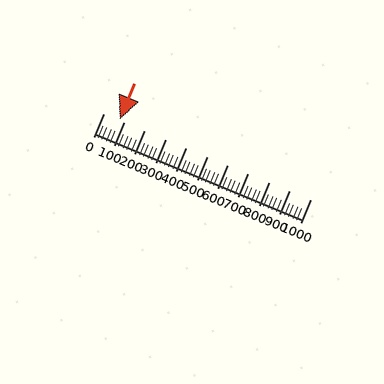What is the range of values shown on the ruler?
The ruler shows values from 0 to 1000.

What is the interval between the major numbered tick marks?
The major tick marks are spaced 100 units apart.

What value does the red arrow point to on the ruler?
The red arrow points to approximately 76.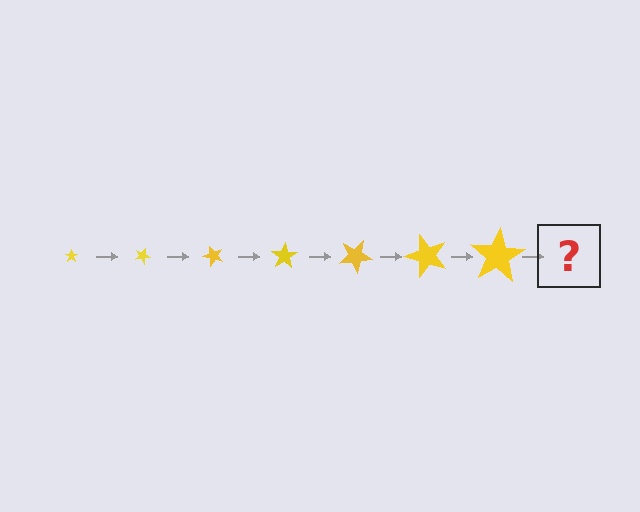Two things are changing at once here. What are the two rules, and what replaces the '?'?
The two rules are that the star grows larger each step and it rotates 25 degrees each step. The '?' should be a star, larger than the previous one and rotated 175 degrees from the start.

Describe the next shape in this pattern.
It should be a star, larger than the previous one and rotated 175 degrees from the start.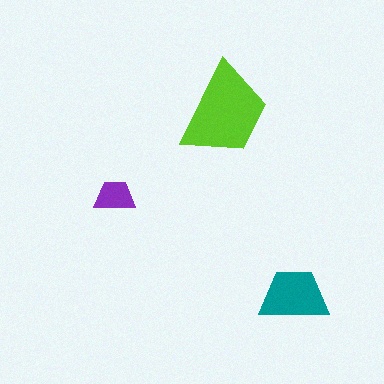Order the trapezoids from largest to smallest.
the lime one, the teal one, the purple one.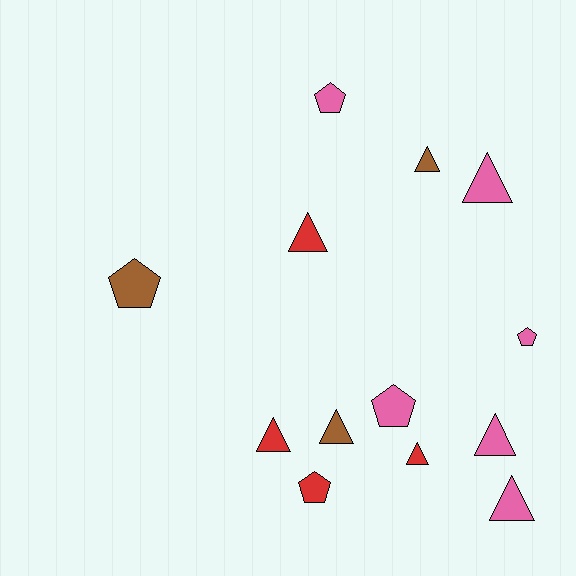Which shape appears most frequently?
Triangle, with 8 objects.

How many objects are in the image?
There are 13 objects.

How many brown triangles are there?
There are 2 brown triangles.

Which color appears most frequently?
Pink, with 6 objects.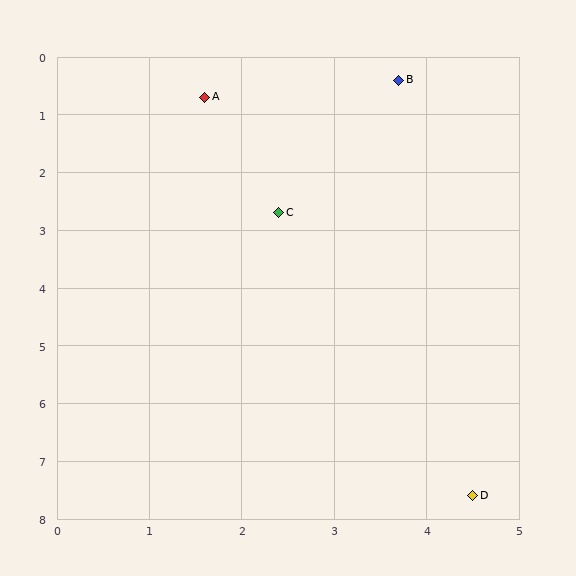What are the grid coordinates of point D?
Point D is at approximately (4.5, 7.6).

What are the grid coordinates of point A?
Point A is at approximately (1.6, 0.7).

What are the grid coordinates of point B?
Point B is at approximately (3.7, 0.4).